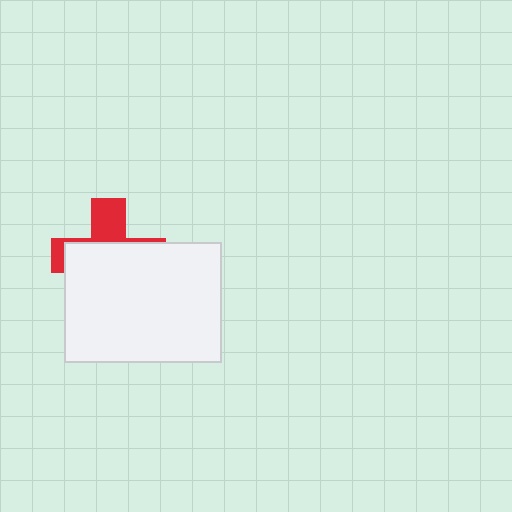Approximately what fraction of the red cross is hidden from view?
Roughly 68% of the red cross is hidden behind the white rectangle.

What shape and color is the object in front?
The object in front is a white rectangle.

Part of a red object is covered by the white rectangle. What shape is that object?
It is a cross.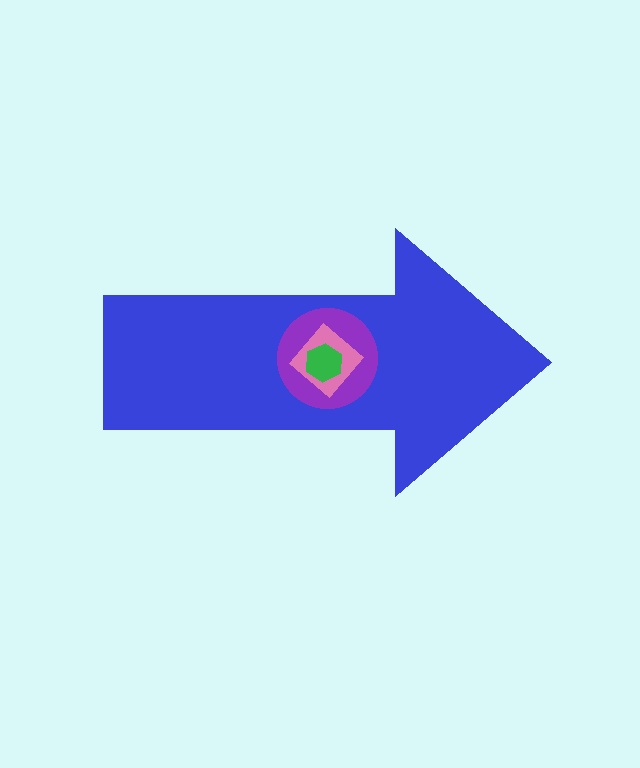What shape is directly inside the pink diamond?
The green hexagon.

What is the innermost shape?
The green hexagon.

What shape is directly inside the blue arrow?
The purple circle.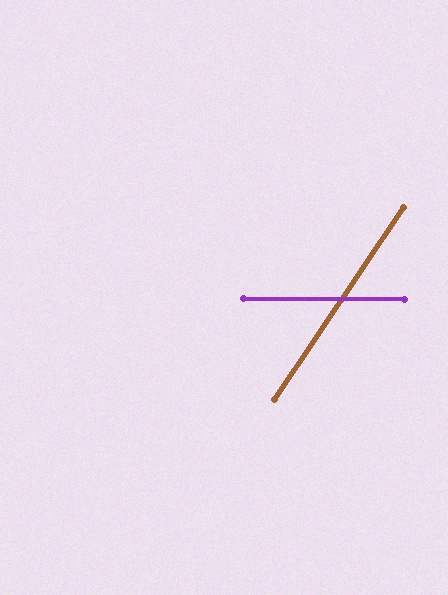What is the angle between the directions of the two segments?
Approximately 56 degrees.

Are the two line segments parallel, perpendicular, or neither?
Neither parallel nor perpendicular — they differ by about 56°.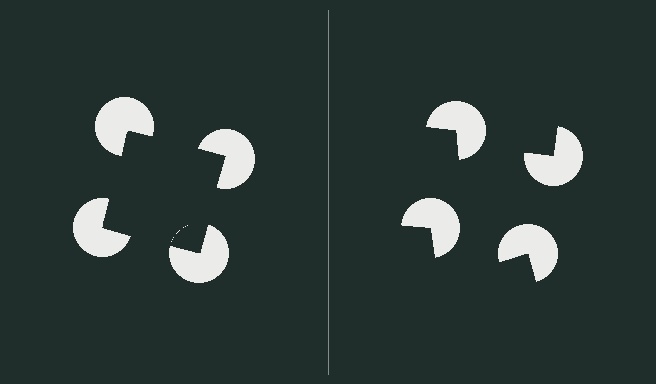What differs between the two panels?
The pac-man discs are positioned identically on both sides; only the wedge orientations differ. On the left they align to a square; on the right they are misaligned.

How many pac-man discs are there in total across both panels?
8 — 4 on each side.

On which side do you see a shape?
An illusory square appears on the left side. On the right side the wedge cuts are rotated, so no coherent shape forms.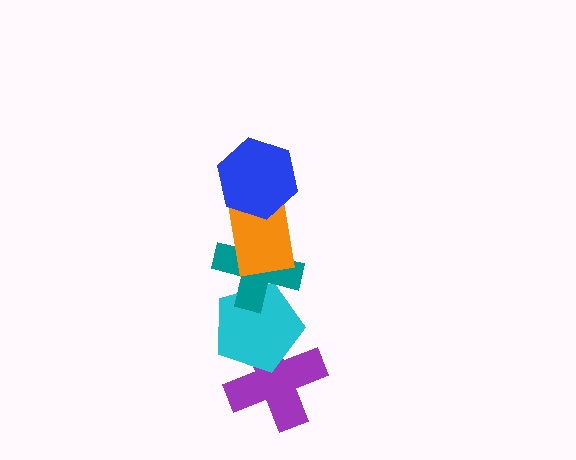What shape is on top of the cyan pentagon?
The teal cross is on top of the cyan pentagon.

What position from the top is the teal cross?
The teal cross is 3rd from the top.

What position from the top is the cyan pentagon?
The cyan pentagon is 4th from the top.